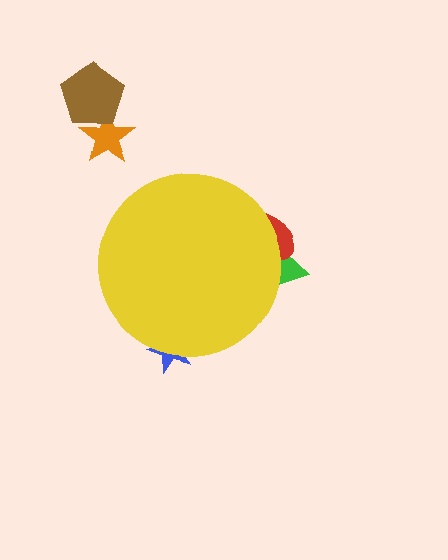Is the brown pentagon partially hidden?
No, the brown pentagon is fully visible.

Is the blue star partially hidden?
Yes, the blue star is partially hidden behind the yellow circle.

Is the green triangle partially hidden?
Yes, the green triangle is partially hidden behind the yellow circle.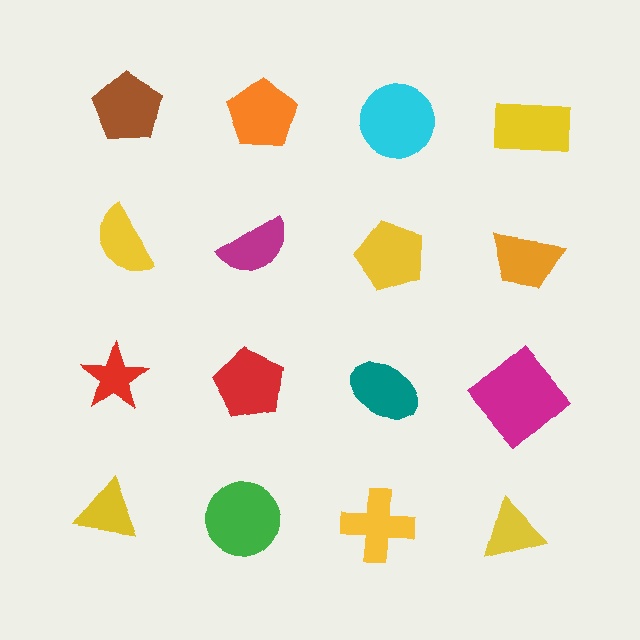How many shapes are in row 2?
4 shapes.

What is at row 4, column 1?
A yellow triangle.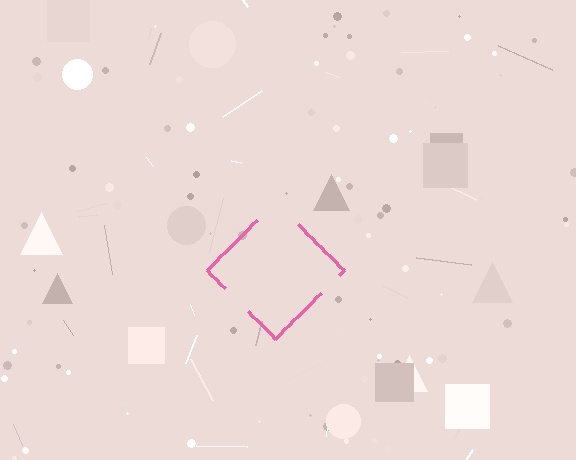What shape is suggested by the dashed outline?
The dashed outline suggests a diamond.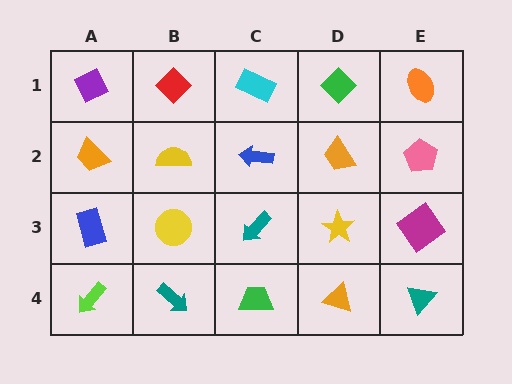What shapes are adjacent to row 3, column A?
An orange trapezoid (row 2, column A), a lime arrow (row 4, column A), a yellow circle (row 3, column B).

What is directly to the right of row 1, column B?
A cyan rectangle.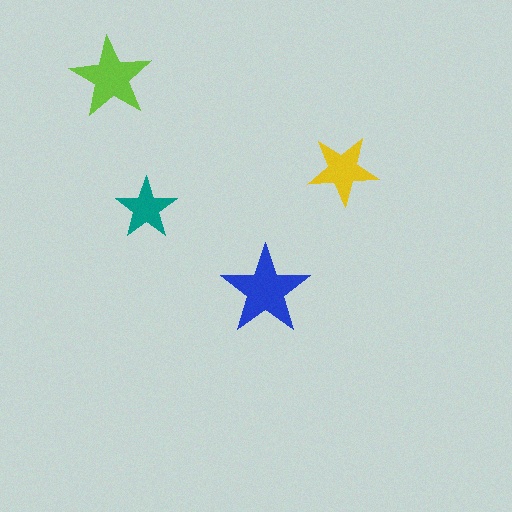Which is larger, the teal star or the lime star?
The lime one.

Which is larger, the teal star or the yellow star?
The yellow one.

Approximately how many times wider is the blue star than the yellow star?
About 1.5 times wider.